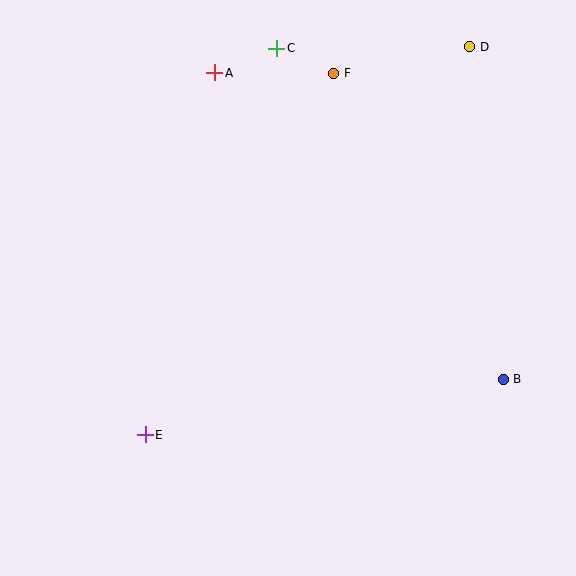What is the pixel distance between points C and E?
The distance between C and E is 408 pixels.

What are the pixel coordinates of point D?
Point D is at (470, 47).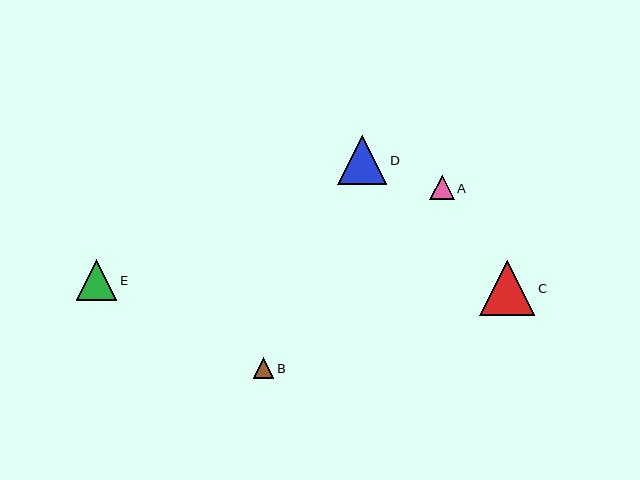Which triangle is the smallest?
Triangle B is the smallest with a size of approximately 21 pixels.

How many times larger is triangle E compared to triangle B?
Triangle E is approximately 2.0 times the size of triangle B.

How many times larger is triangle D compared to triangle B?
Triangle D is approximately 2.4 times the size of triangle B.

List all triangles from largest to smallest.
From largest to smallest: C, D, E, A, B.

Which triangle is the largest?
Triangle C is the largest with a size of approximately 56 pixels.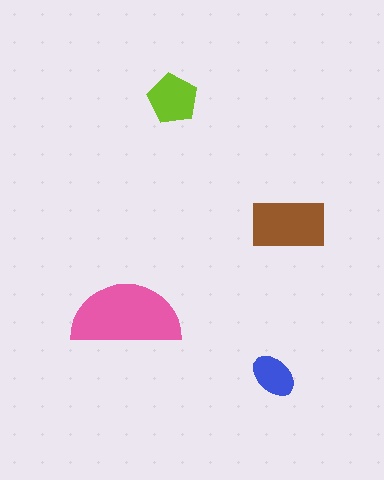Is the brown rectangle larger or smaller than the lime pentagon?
Larger.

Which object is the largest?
The pink semicircle.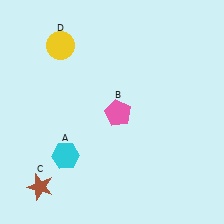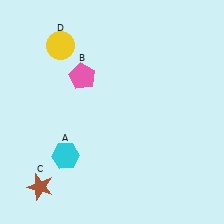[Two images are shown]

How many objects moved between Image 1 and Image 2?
1 object moved between the two images.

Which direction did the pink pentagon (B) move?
The pink pentagon (B) moved up.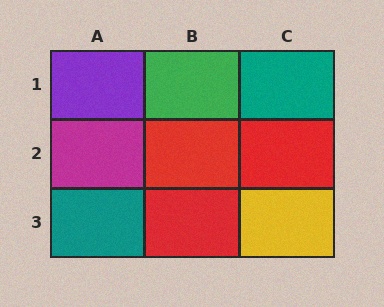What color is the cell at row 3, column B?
Red.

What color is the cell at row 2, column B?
Red.